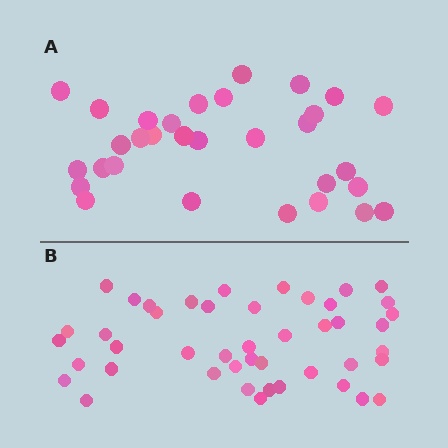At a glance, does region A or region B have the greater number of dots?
Region B (the bottom region) has more dots.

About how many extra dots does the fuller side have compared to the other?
Region B has approximately 15 more dots than region A.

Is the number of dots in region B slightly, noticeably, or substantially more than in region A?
Region B has substantially more. The ratio is roughly 1.5 to 1.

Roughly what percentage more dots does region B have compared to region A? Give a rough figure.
About 45% more.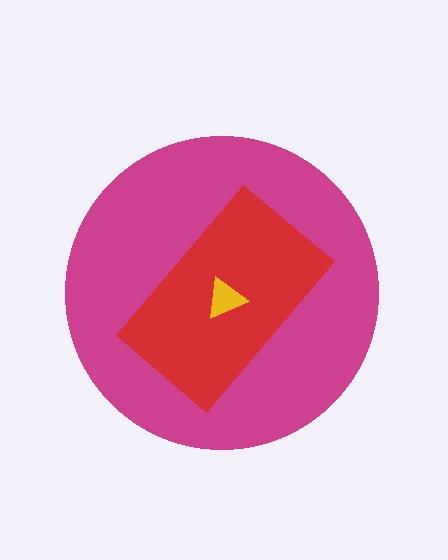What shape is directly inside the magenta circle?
The red rectangle.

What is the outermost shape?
The magenta circle.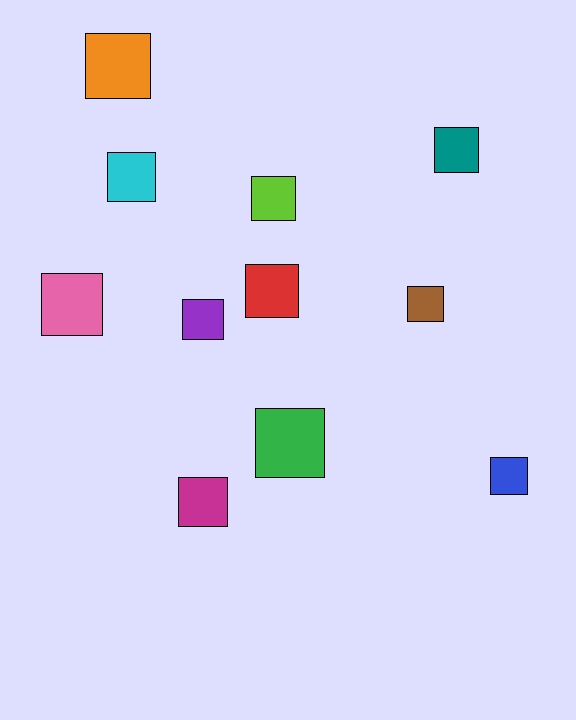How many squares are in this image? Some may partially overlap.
There are 11 squares.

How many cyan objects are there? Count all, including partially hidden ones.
There is 1 cyan object.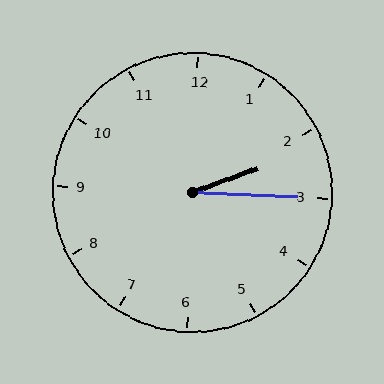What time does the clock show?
2:15.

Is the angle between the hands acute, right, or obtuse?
It is acute.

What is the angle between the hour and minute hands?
Approximately 22 degrees.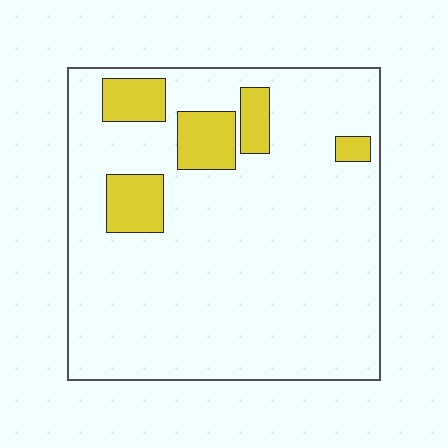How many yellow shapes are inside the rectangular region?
5.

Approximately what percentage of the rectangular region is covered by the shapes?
Approximately 15%.